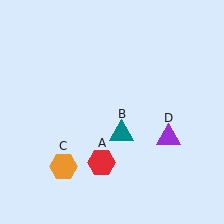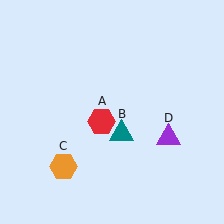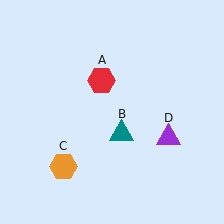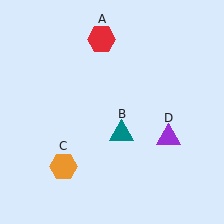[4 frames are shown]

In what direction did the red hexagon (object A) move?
The red hexagon (object A) moved up.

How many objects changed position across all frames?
1 object changed position: red hexagon (object A).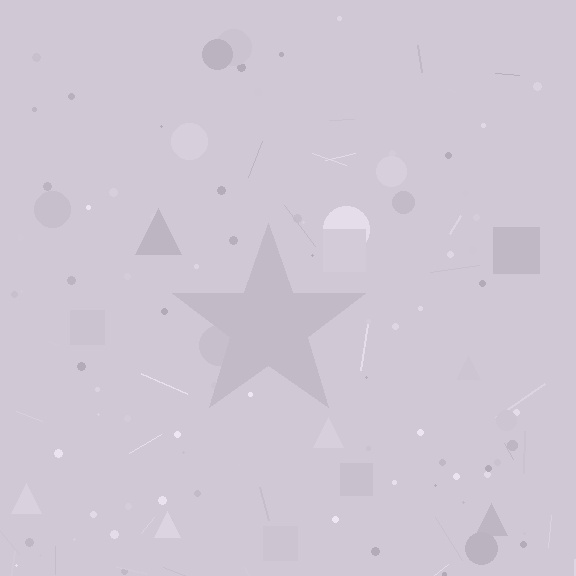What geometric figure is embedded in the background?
A star is embedded in the background.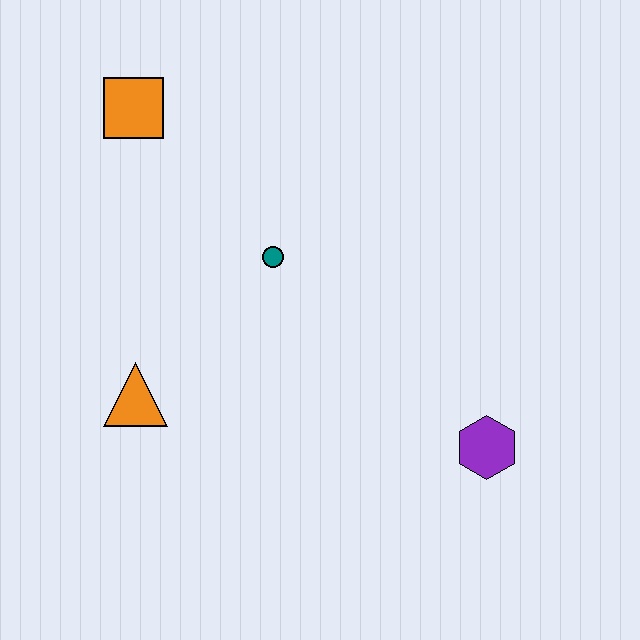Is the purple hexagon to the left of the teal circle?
No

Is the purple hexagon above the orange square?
No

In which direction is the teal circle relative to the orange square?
The teal circle is below the orange square.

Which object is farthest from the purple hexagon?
The orange square is farthest from the purple hexagon.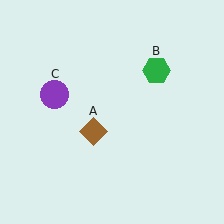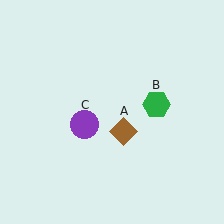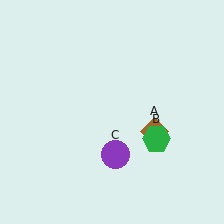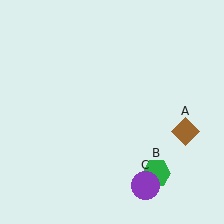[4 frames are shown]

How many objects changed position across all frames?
3 objects changed position: brown diamond (object A), green hexagon (object B), purple circle (object C).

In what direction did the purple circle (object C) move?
The purple circle (object C) moved down and to the right.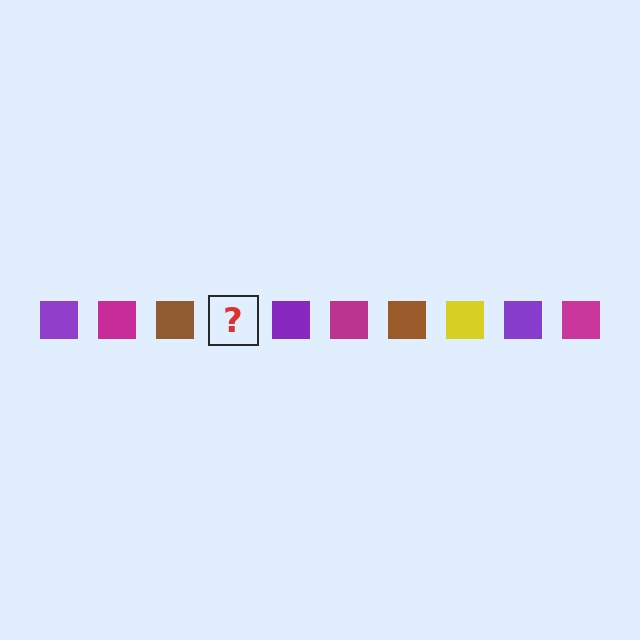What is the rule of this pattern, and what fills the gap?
The rule is that the pattern cycles through purple, magenta, brown, yellow squares. The gap should be filled with a yellow square.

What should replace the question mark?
The question mark should be replaced with a yellow square.